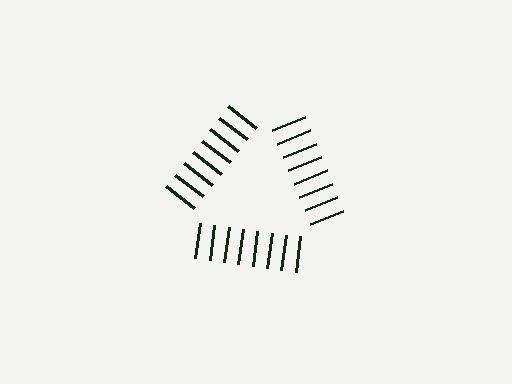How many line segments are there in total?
24 — 8 along each of the 3 edges.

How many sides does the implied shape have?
3 sides — the line-ends trace a triangle.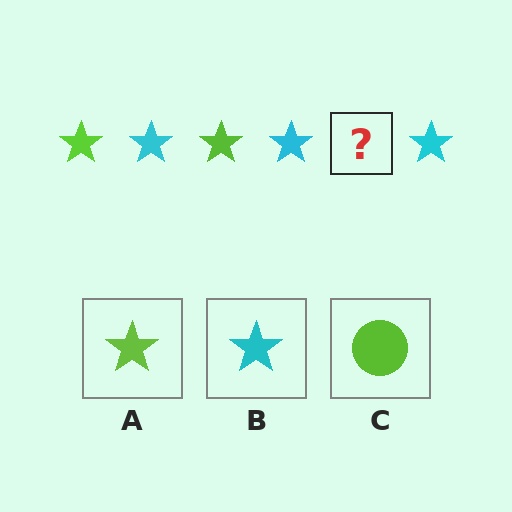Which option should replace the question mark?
Option A.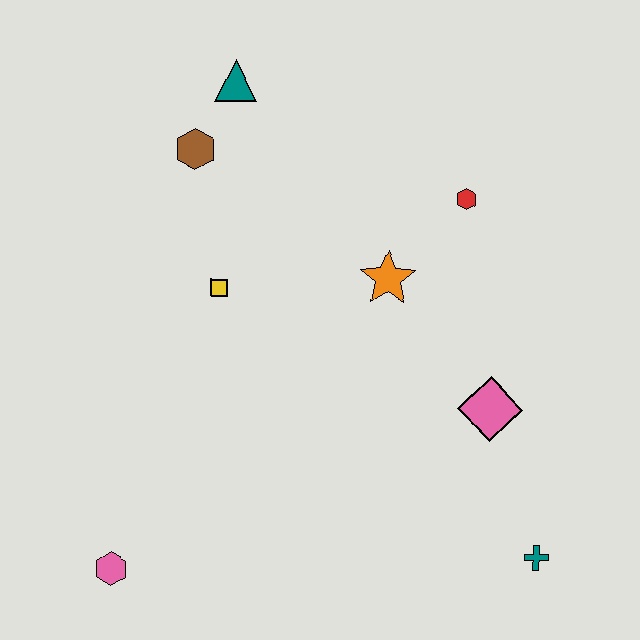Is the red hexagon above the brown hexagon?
No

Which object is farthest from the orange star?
The pink hexagon is farthest from the orange star.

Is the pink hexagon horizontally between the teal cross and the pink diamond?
No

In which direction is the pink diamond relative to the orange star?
The pink diamond is below the orange star.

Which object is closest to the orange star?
The red hexagon is closest to the orange star.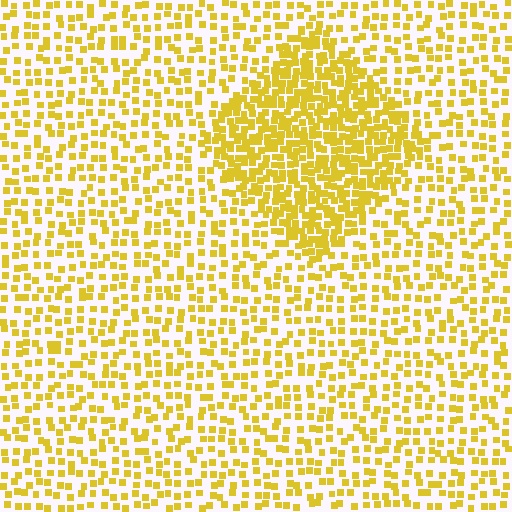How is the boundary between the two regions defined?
The boundary is defined by a change in element density (approximately 2.2x ratio). All elements are the same color, size, and shape.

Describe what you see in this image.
The image contains small yellow elements arranged at two different densities. A diamond-shaped region is visible where the elements are more densely packed than the surrounding area.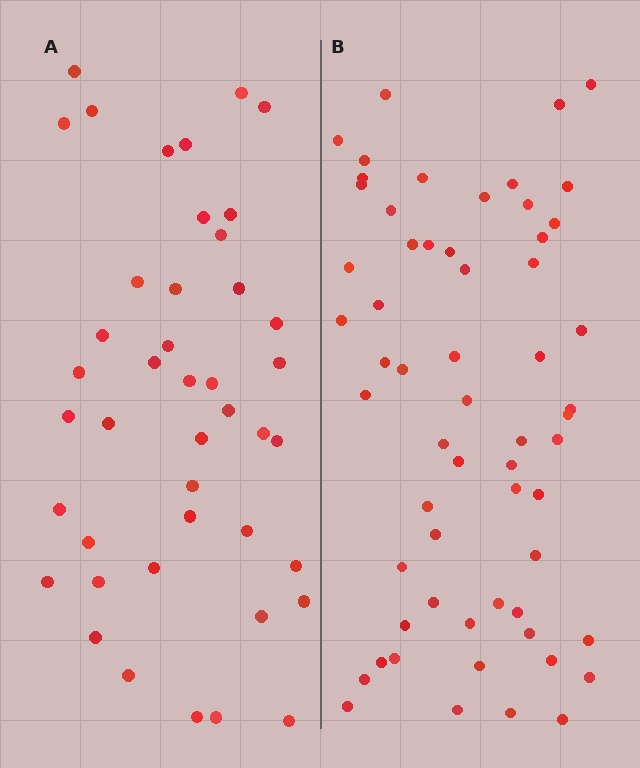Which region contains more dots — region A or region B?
Region B (the right region) has more dots.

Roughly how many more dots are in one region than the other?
Region B has approximately 15 more dots than region A.